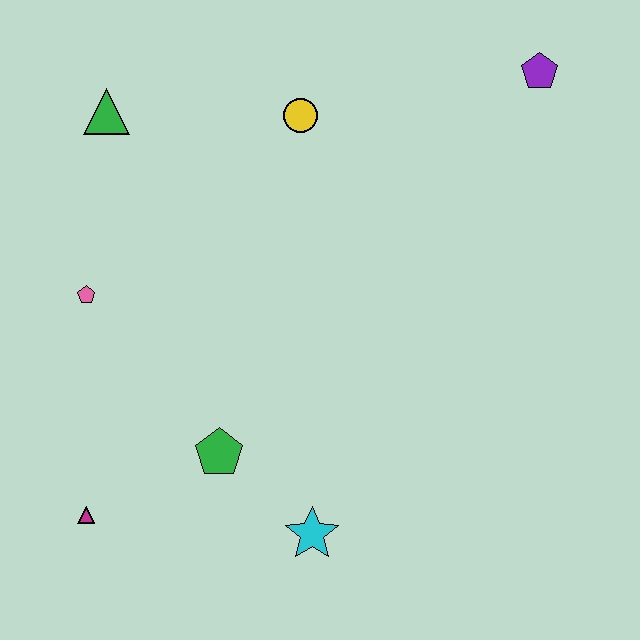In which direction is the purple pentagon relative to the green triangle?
The purple pentagon is to the right of the green triangle.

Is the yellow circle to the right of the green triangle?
Yes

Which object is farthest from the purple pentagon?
The magenta triangle is farthest from the purple pentagon.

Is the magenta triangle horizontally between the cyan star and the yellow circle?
No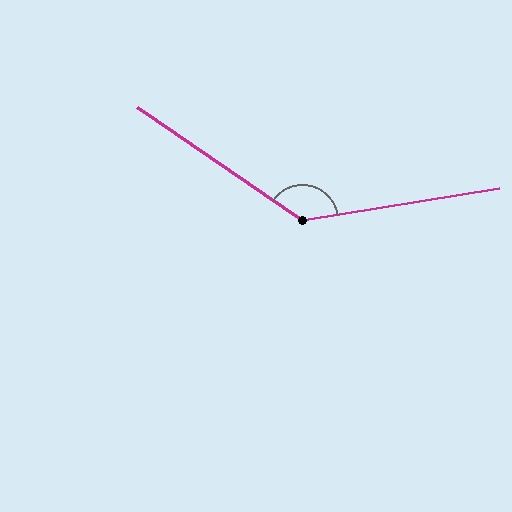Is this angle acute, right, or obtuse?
It is obtuse.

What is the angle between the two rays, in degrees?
Approximately 136 degrees.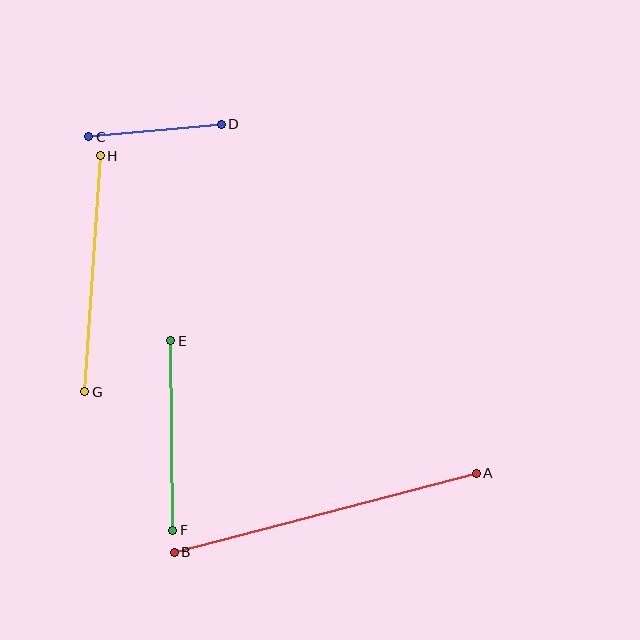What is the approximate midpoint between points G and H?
The midpoint is at approximately (93, 274) pixels.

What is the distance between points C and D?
The distance is approximately 133 pixels.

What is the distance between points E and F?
The distance is approximately 189 pixels.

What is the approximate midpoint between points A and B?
The midpoint is at approximately (325, 513) pixels.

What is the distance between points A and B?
The distance is approximately 312 pixels.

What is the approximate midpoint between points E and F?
The midpoint is at approximately (172, 435) pixels.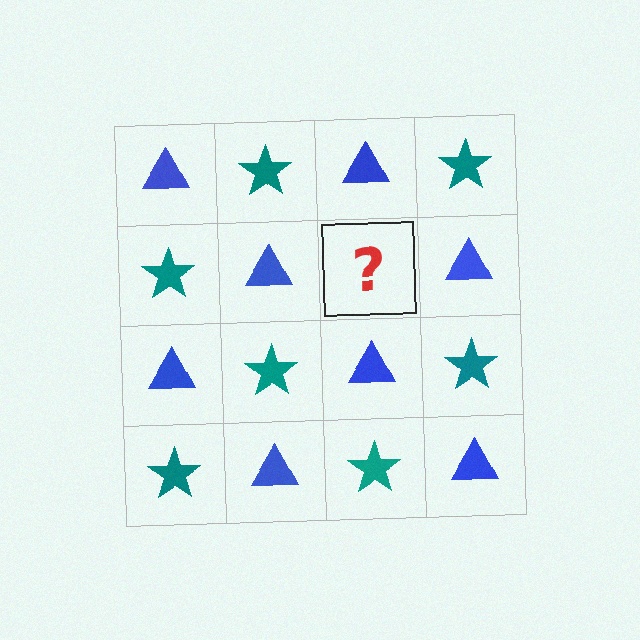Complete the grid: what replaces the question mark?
The question mark should be replaced with a teal star.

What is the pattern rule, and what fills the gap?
The rule is that it alternates blue triangle and teal star in a checkerboard pattern. The gap should be filled with a teal star.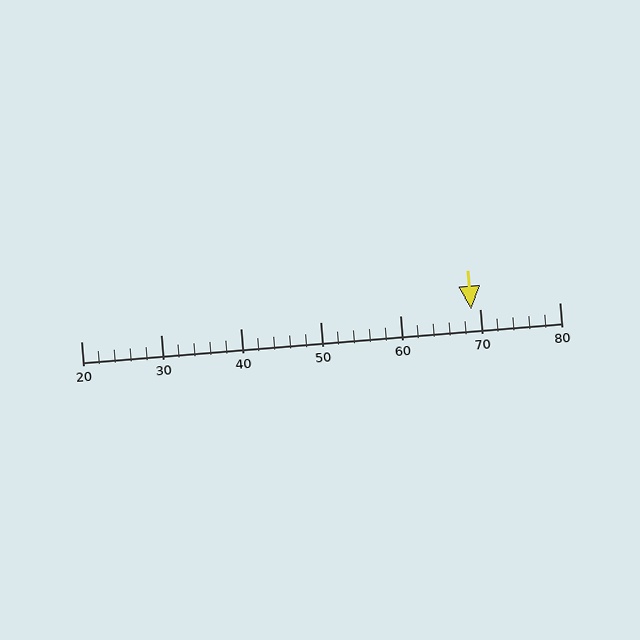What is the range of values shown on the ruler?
The ruler shows values from 20 to 80.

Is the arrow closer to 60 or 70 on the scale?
The arrow is closer to 70.